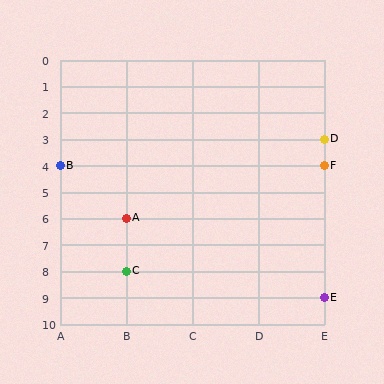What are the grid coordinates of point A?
Point A is at grid coordinates (B, 6).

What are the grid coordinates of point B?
Point B is at grid coordinates (A, 4).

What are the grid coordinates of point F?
Point F is at grid coordinates (E, 4).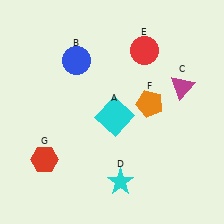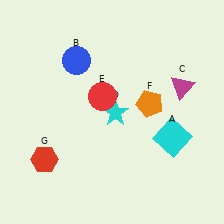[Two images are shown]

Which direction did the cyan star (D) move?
The cyan star (D) moved up.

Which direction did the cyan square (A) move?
The cyan square (A) moved right.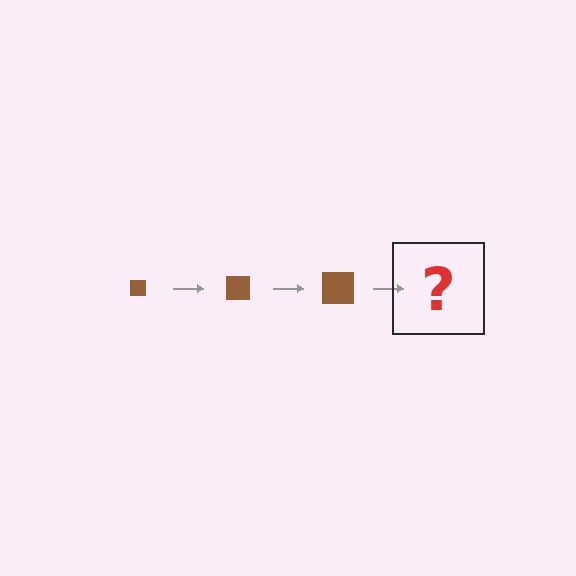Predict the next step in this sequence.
The next step is a brown square, larger than the previous one.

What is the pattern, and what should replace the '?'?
The pattern is that the square gets progressively larger each step. The '?' should be a brown square, larger than the previous one.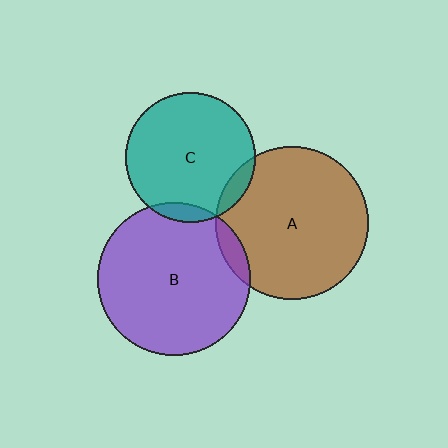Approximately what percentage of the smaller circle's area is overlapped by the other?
Approximately 10%.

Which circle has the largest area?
Circle B (purple).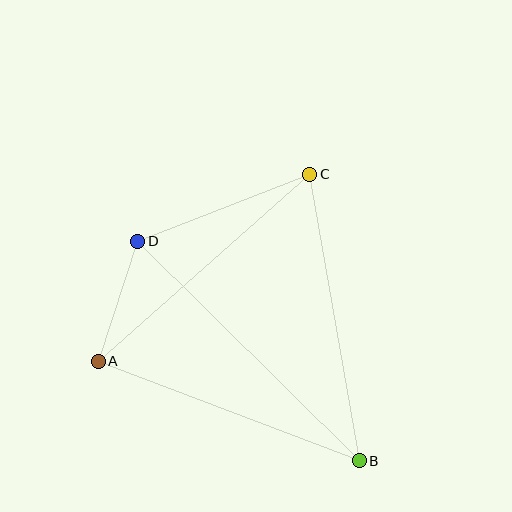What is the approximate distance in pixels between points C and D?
The distance between C and D is approximately 185 pixels.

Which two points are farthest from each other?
Points B and D are farthest from each other.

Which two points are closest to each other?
Points A and D are closest to each other.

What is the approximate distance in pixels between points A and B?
The distance between A and B is approximately 279 pixels.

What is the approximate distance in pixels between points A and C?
The distance between A and C is approximately 282 pixels.